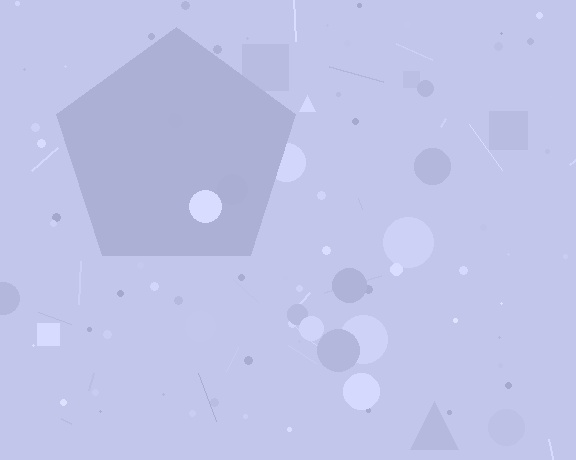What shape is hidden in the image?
A pentagon is hidden in the image.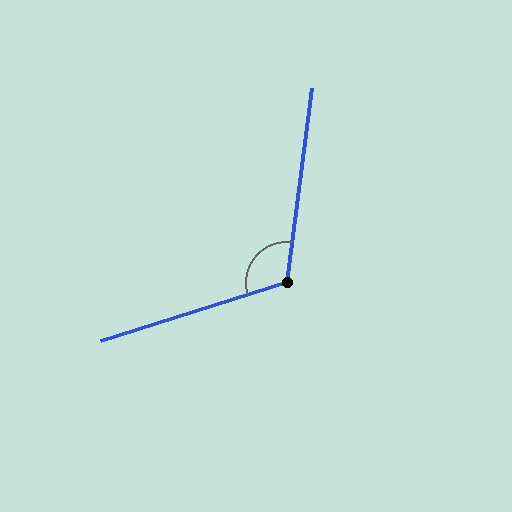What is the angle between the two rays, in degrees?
Approximately 115 degrees.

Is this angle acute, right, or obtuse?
It is obtuse.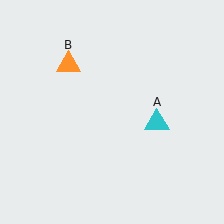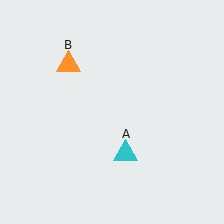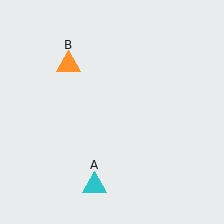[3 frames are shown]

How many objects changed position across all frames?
1 object changed position: cyan triangle (object A).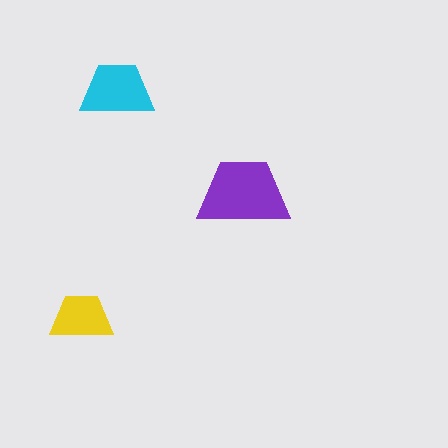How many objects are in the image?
There are 3 objects in the image.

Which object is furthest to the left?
The yellow trapezoid is leftmost.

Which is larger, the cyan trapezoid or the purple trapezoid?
The purple one.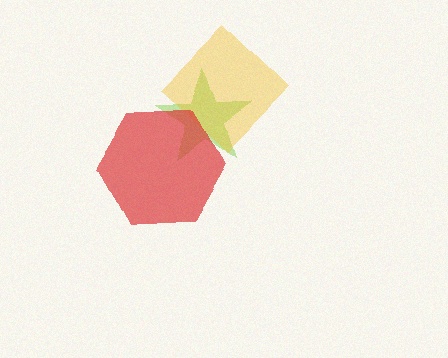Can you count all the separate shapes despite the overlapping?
Yes, there are 3 separate shapes.